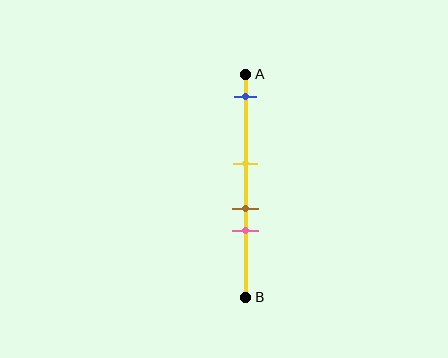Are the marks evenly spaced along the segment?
No, the marks are not evenly spaced.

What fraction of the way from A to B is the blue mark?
The blue mark is approximately 10% (0.1) of the way from A to B.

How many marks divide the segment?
There are 4 marks dividing the segment.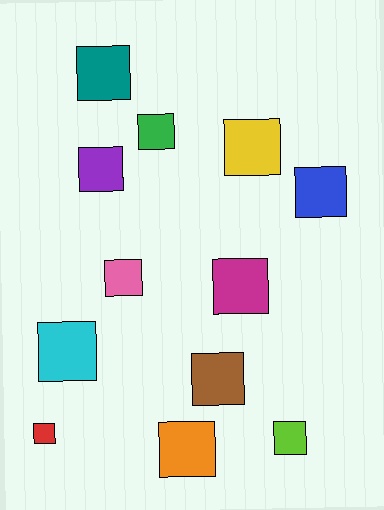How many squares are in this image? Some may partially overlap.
There are 12 squares.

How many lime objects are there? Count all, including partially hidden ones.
There is 1 lime object.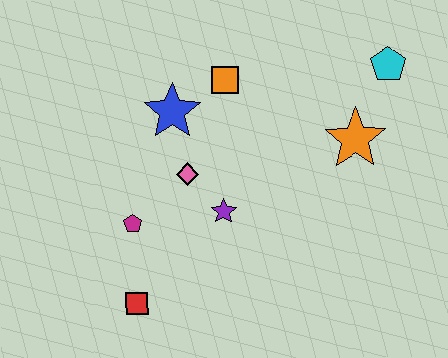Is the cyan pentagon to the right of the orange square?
Yes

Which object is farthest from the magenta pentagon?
The cyan pentagon is farthest from the magenta pentagon.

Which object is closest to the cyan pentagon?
The orange star is closest to the cyan pentagon.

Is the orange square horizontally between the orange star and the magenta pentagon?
Yes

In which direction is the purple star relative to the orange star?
The purple star is to the left of the orange star.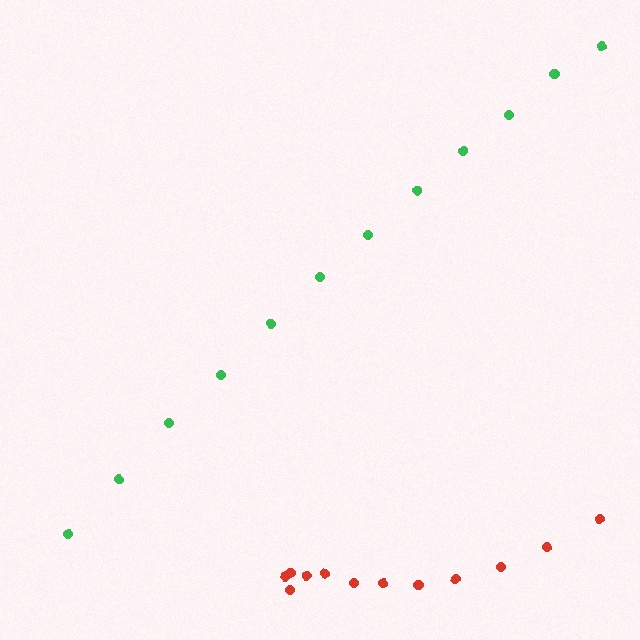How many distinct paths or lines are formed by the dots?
There are 2 distinct paths.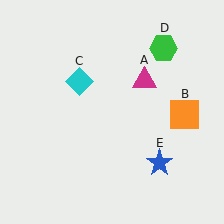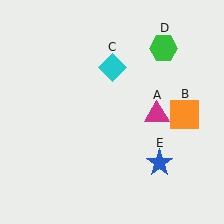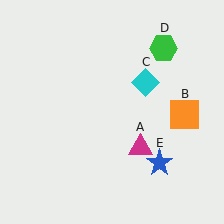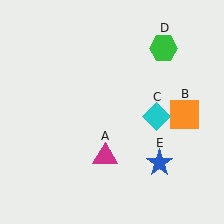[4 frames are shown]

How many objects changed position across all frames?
2 objects changed position: magenta triangle (object A), cyan diamond (object C).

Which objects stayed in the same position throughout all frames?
Orange square (object B) and green hexagon (object D) and blue star (object E) remained stationary.